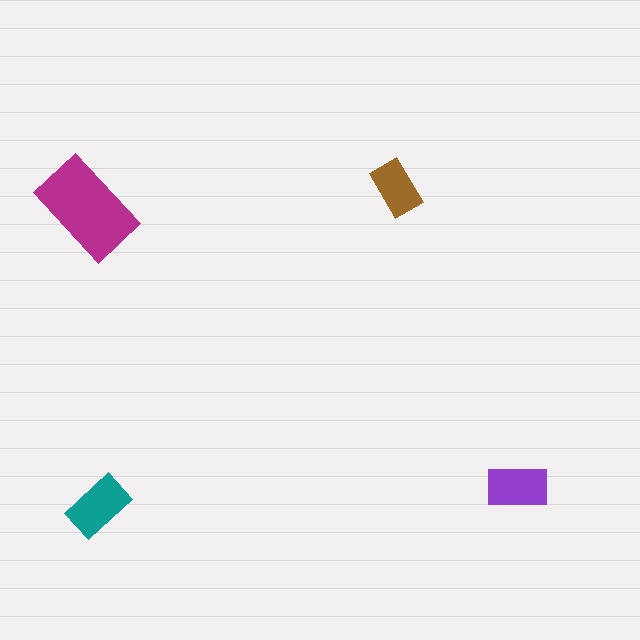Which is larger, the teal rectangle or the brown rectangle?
The teal one.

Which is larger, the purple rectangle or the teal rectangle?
The teal one.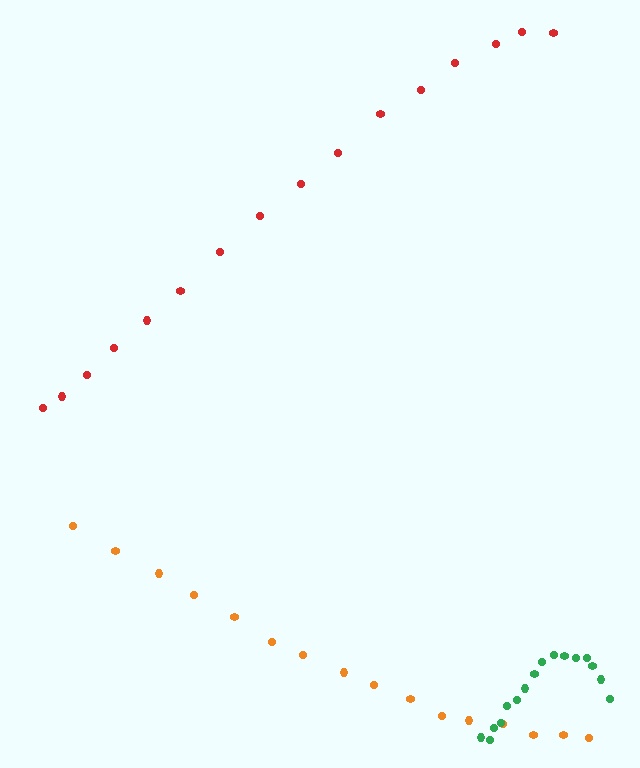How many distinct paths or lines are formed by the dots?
There are 3 distinct paths.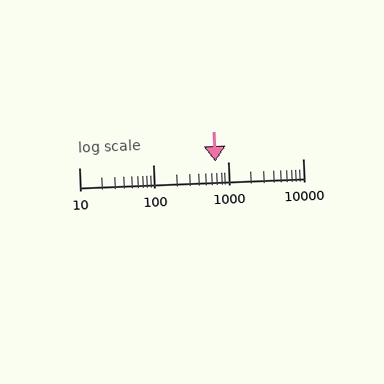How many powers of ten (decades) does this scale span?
The scale spans 3 decades, from 10 to 10000.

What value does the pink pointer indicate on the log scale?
The pointer indicates approximately 670.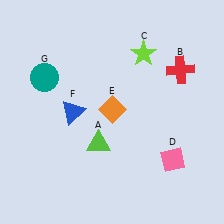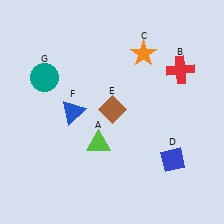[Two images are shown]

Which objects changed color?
C changed from lime to orange. D changed from pink to blue. E changed from orange to brown.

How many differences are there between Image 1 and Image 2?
There are 3 differences between the two images.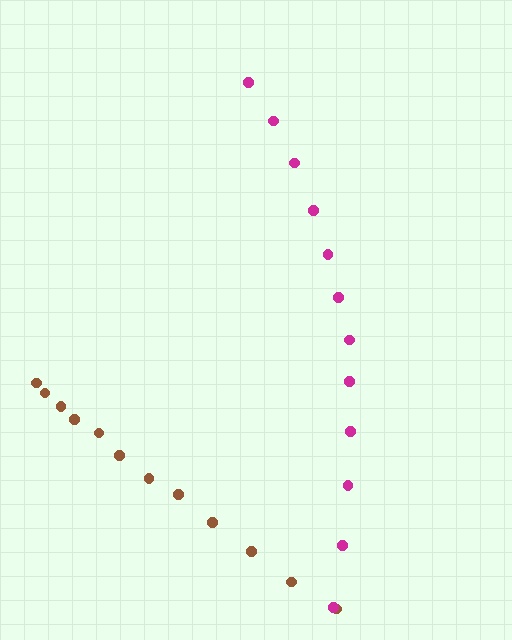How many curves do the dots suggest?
There are 2 distinct paths.